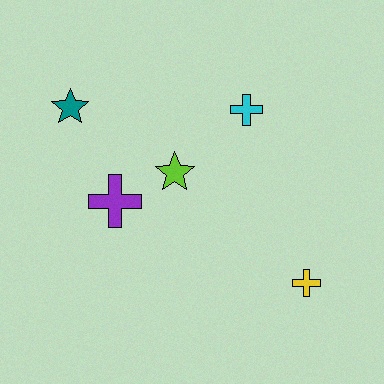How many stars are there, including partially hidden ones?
There are 2 stars.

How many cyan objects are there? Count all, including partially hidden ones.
There is 1 cyan object.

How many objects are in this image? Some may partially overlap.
There are 5 objects.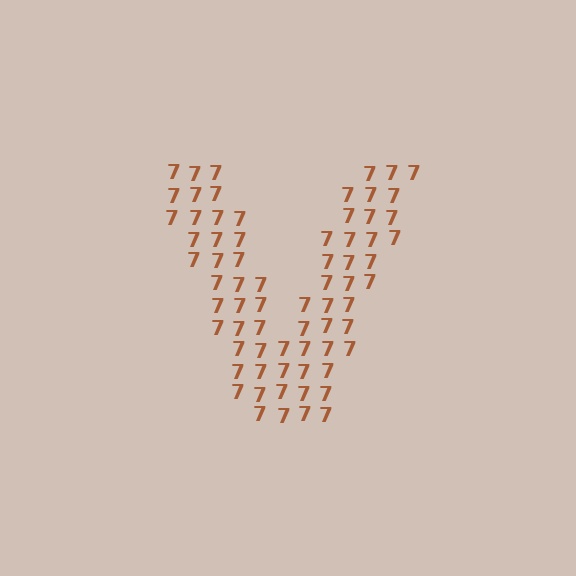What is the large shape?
The large shape is the letter V.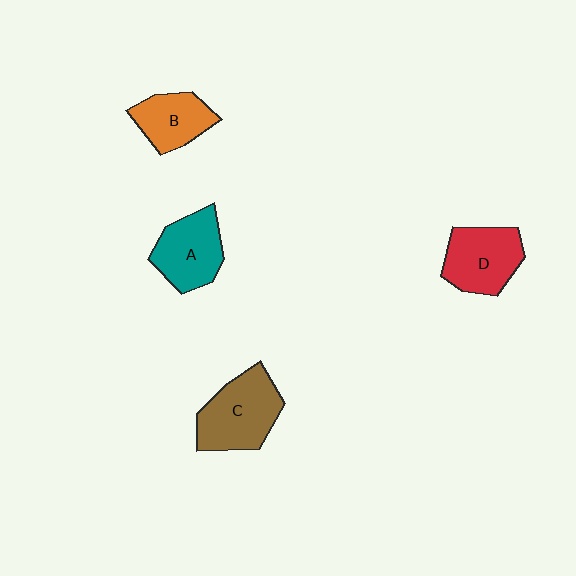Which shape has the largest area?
Shape C (brown).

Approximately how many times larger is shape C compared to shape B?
Approximately 1.4 times.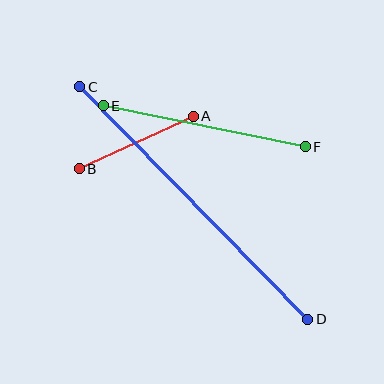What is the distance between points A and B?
The distance is approximately 125 pixels.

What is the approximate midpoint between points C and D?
The midpoint is at approximately (194, 203) pixels.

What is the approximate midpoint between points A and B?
The midpoint is at approximately (136, 142) pixels.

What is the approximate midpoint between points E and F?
The midpoint is at approximately (204, 126) pixels.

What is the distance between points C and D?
The distance is approximately 326 pixels.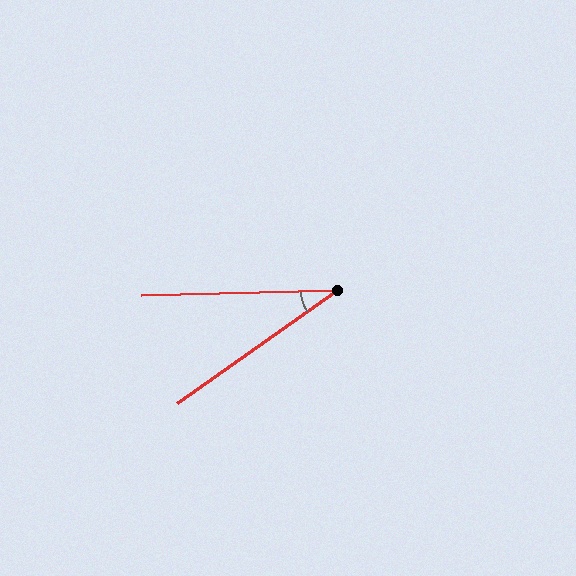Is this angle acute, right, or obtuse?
It is acute.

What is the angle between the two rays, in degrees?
Approximately 34 degrees.